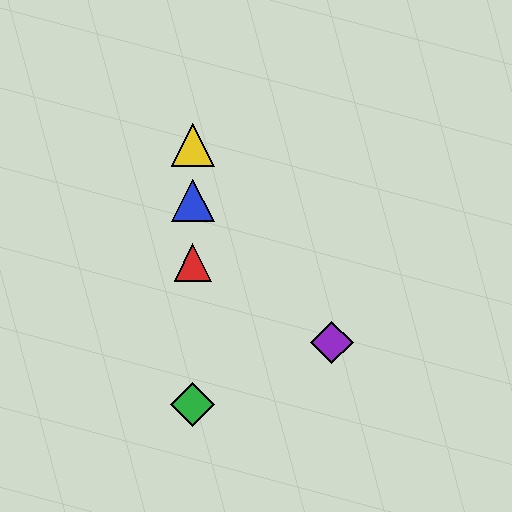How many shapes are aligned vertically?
4 shapes (the red triangle, the blue triangle, the green diamond, the yellow triangle) are aligned vertically.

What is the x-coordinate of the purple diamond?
The purple diamond is at x≈332.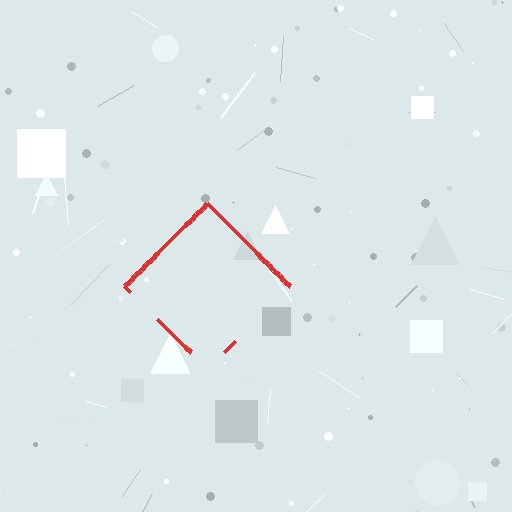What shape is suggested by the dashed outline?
The dashed outline suggests a diamond.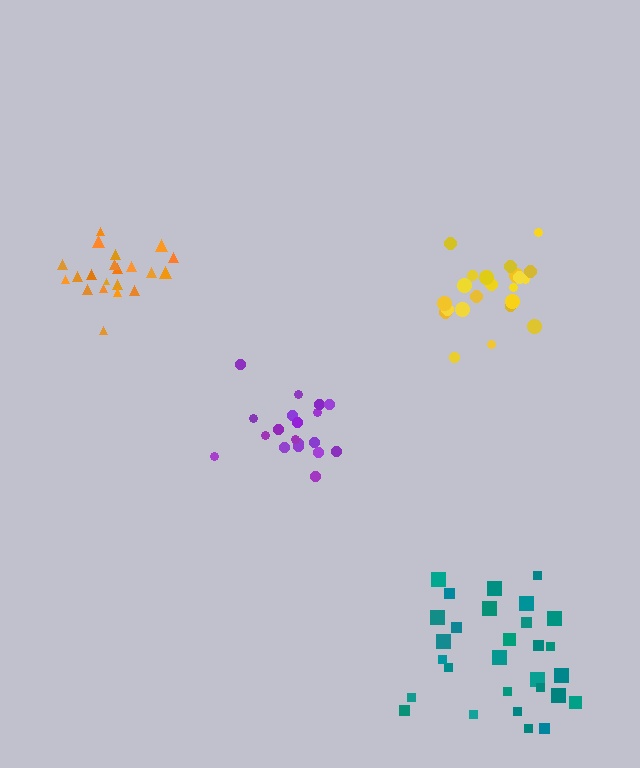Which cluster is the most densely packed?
Yellow.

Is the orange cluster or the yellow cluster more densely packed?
Yellow.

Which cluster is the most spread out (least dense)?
Teal.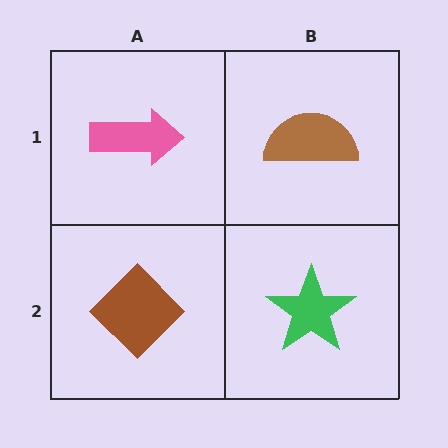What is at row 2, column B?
A green star.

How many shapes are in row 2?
2 shapes.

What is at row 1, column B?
A brown semicircle.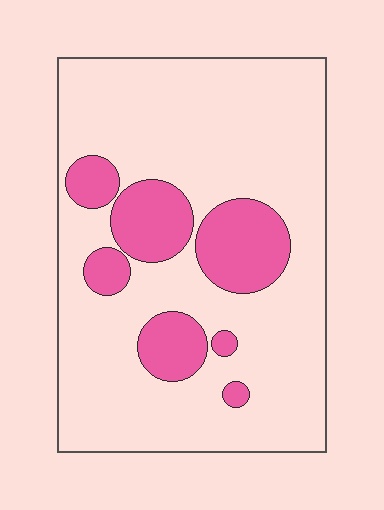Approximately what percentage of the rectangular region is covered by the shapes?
Approximately 20%.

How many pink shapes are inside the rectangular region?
7.